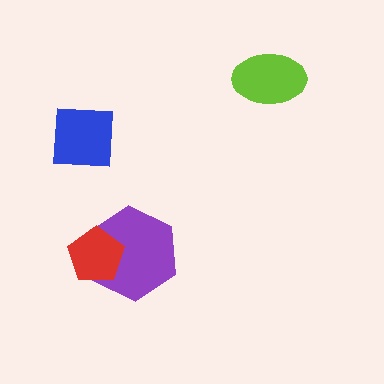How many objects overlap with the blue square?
0 objects overlap with the blue square.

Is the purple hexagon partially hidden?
Yes, it is partially covered by another shape.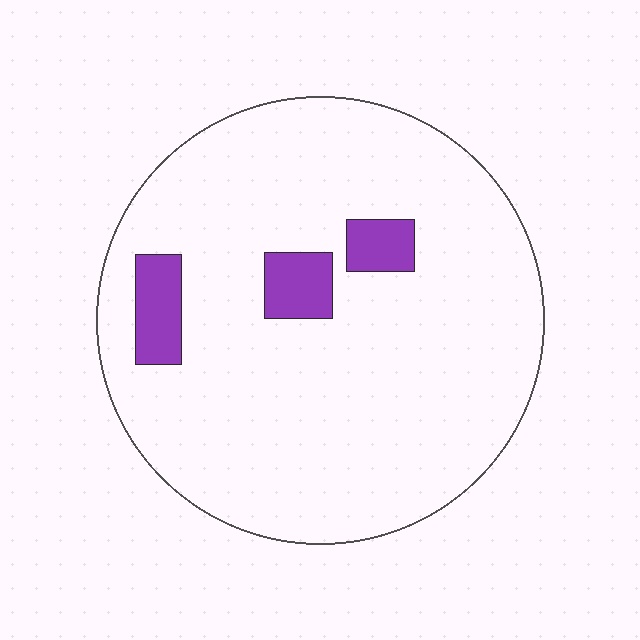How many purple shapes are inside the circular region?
3.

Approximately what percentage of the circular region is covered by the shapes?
Approximately 10%.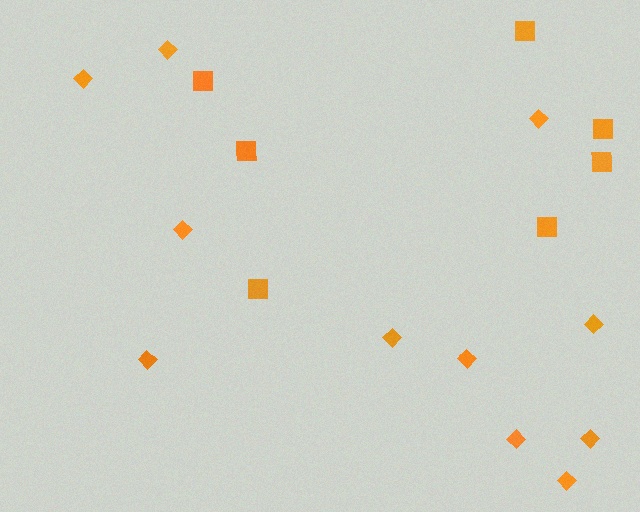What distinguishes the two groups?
There are 2 groups: one group of diamonds (11) and one group of squares (7).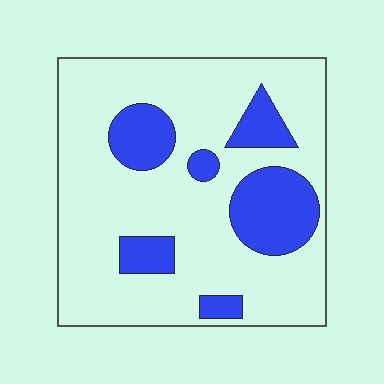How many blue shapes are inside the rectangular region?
6.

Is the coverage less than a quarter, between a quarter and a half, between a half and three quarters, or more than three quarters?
Less than a quarter.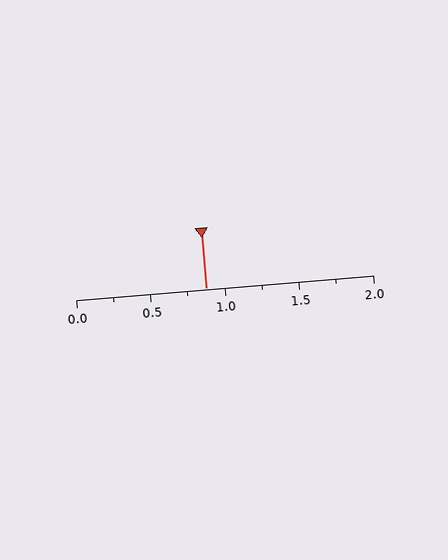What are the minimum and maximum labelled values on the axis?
The axis runs from 0.0 to 2.0.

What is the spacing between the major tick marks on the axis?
The major ticks are spaced 0.5 apart.